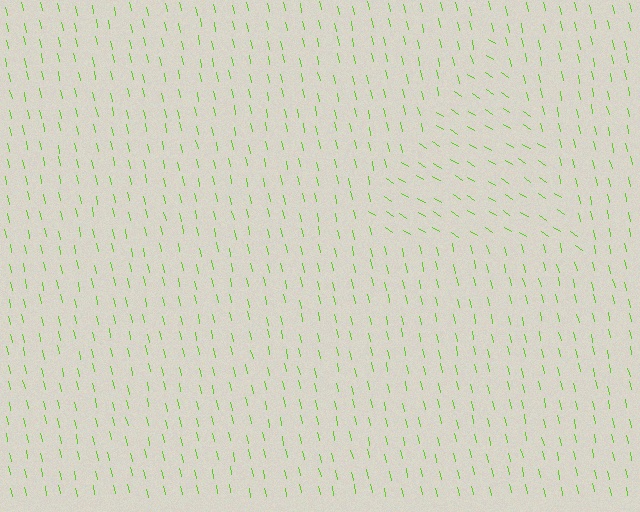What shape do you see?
I see a triangle.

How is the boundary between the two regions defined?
The boundary is defined purely by a change in line orientation (approximately 45 degrees difference). All lines are the same color and thickness.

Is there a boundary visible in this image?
Yes, there is a texture boundary formed by a change in line orientation.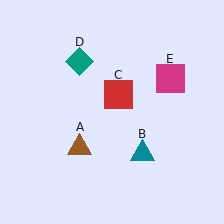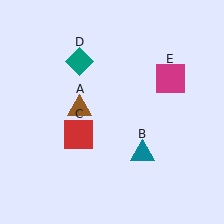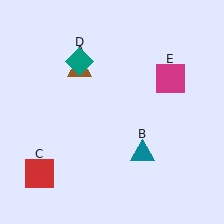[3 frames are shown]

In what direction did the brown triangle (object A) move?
The brown triangle (object A) moved up.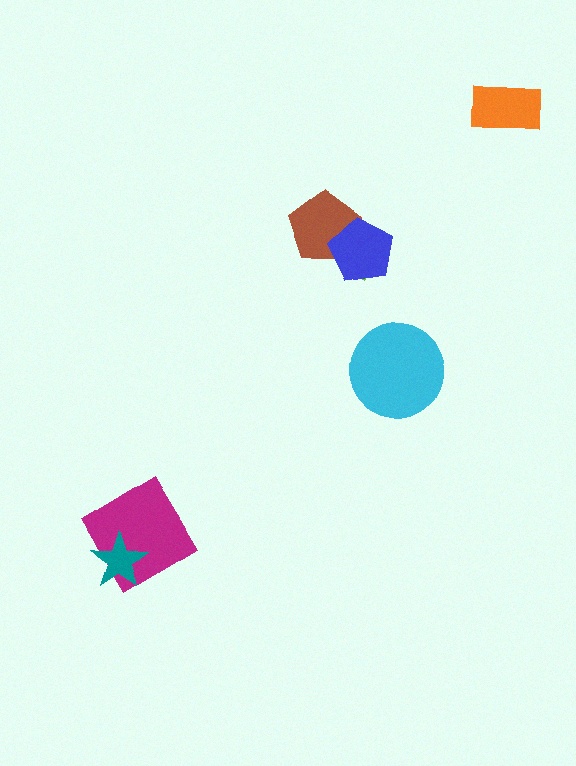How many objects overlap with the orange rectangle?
0 objects overlap with the orange rectangle.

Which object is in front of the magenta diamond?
The teal star is in front of the magenta diamond.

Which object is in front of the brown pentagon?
The blue pentagon is in front of the brown pentagon.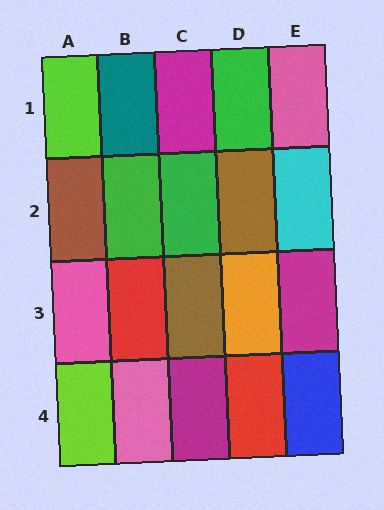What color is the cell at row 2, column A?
Brown.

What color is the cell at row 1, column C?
Magenta.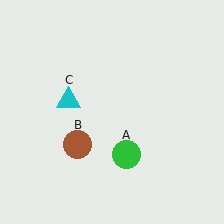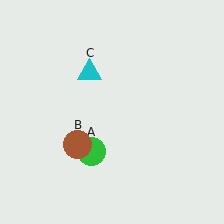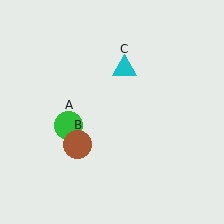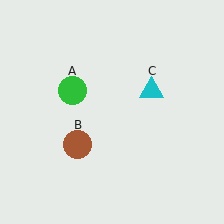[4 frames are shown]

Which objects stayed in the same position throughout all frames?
Brown circle (object B) remained stationary.